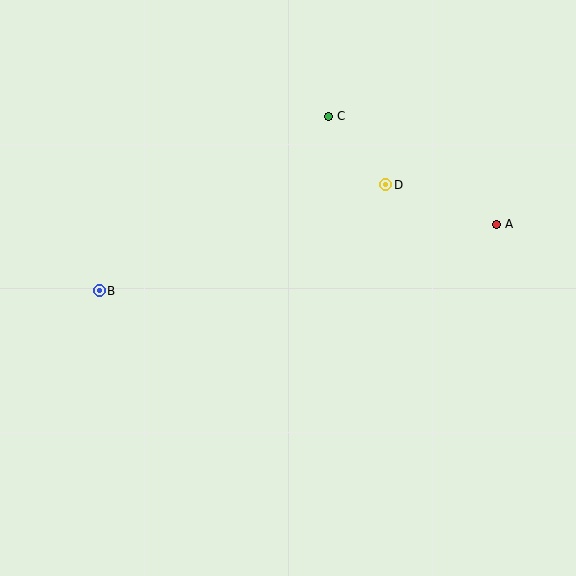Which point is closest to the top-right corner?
Point A is closest to the top-right corner.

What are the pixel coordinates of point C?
Point C is at (329, 116).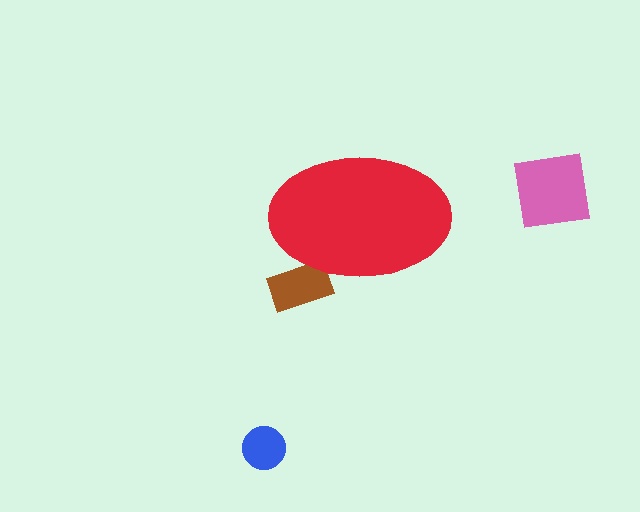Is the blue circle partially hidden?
No, the blue circle is fully visible.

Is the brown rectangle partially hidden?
Yes, the brown rectangle is partially hidden behind the red ellipse.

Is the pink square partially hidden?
No, the pink square is fully visible.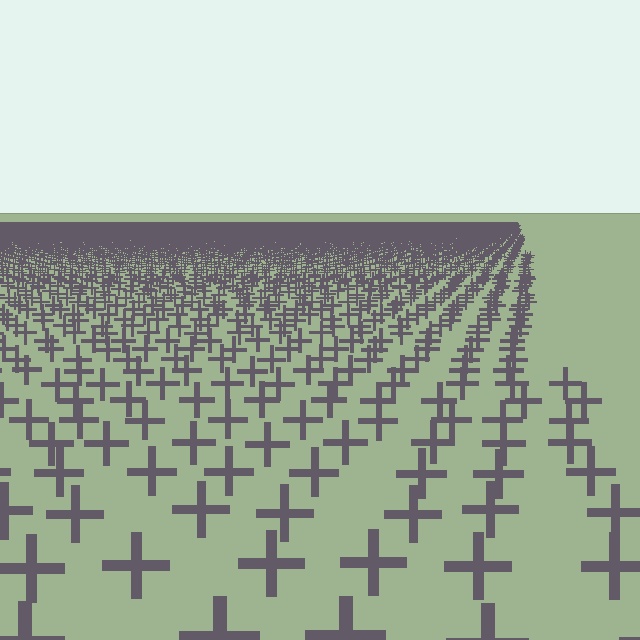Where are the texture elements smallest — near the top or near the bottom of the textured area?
Near the top.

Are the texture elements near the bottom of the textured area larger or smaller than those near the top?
Larger. Near the bottom, elements are closer to the viewer and appear at a bigger on-screen size.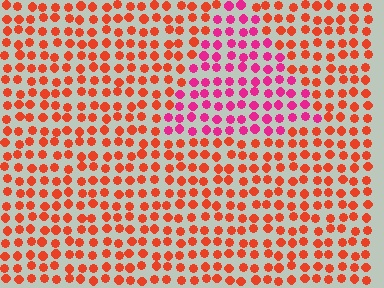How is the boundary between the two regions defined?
The boundary is defined purely by a slight shift in hue (about 42 degrees). Spacing, size, and orientation are identical on both sides.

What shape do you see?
I see a triangle.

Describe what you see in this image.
The image is filled with small red elements in a uniform arrangement. A triangle-shaped region is visible where the elements are tinted to a slightly different hue, forming a subtle color boundary.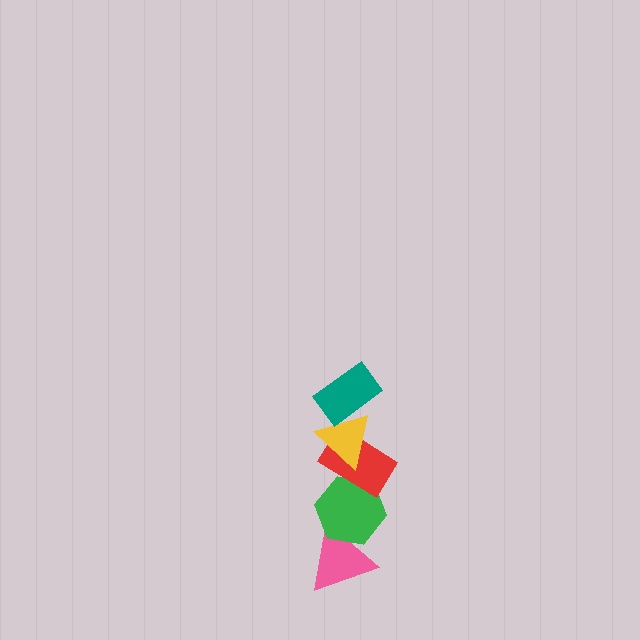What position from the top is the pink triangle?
The pink triangle is 5th from the top.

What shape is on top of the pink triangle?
The green hexagon is on top of the pink triangle.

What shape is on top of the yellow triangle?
The teal rectangle is on top of the yellow triangle.